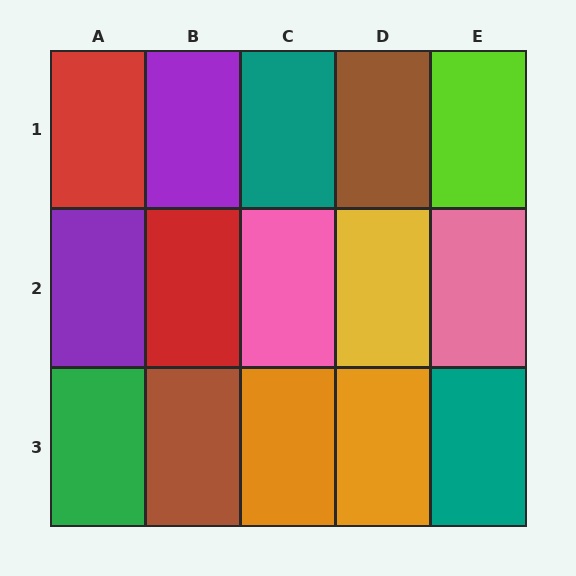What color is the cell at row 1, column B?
Purple.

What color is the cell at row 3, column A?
Green.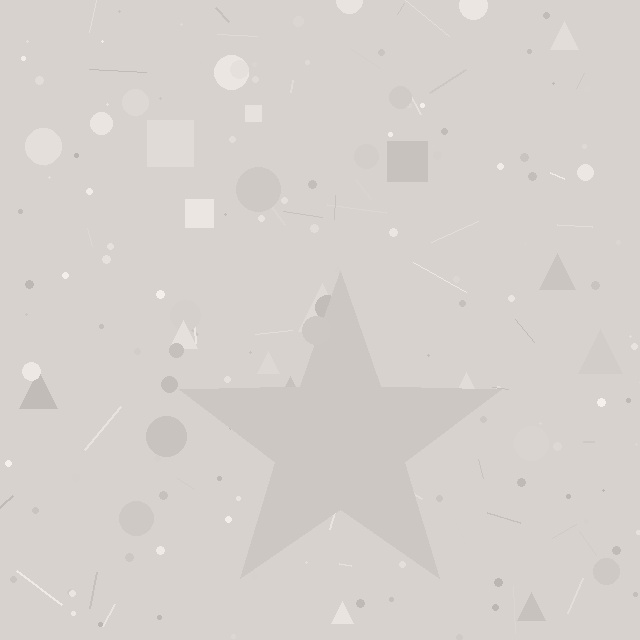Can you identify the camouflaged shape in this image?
The camouflaged shape is a star.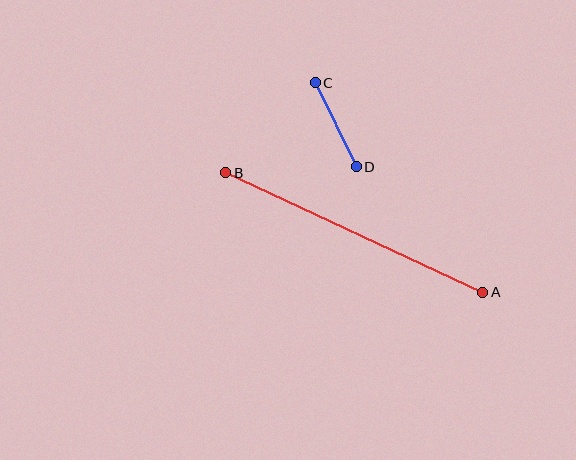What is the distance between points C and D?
The distance is approximately 94 pixels.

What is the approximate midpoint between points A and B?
The midpoint is at approximately (354, 232) pixels.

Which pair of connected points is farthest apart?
Points A and B are farthest apart.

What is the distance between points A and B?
The distance is approximately 284 pixels.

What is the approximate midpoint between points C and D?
The midpoint is at approximately (336, 125) pixels.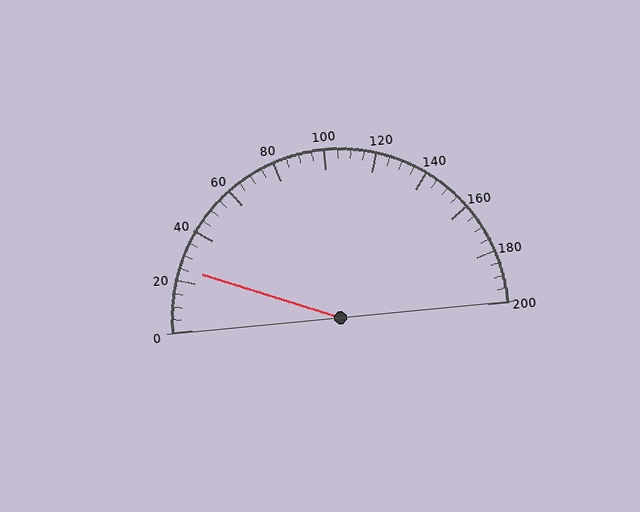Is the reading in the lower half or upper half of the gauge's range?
The reading is in the lower half of the range (0 to 200).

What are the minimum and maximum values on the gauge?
The gauge ranges from 0 to 200.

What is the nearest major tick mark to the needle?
The nearest major tick mark is 20.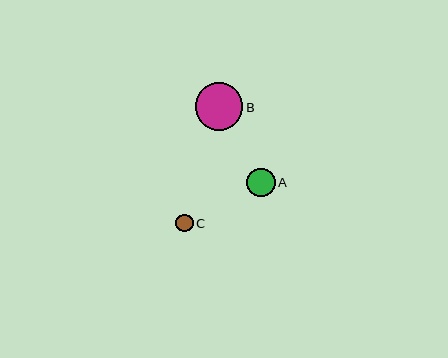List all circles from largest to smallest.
From largest to smallest: B, A, C.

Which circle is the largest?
Circle B is the largest with a size of approximately 48 pixels.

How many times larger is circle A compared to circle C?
Circle A is approximately 1.7 times the size of circle C.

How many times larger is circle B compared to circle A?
Circle B is approximately 1.7 times the size of circle A.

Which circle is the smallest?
Circle C is the smallest with a size of approximately 17 pixels.